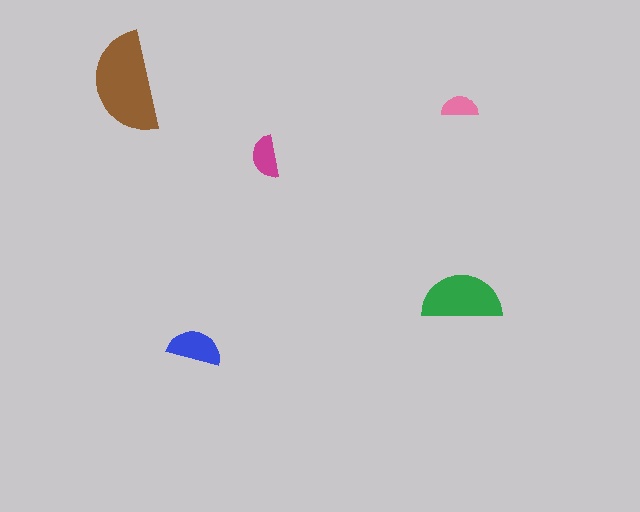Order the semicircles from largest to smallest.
the brown one, the green one, the blue one, the magenta one, the pink one.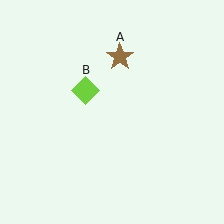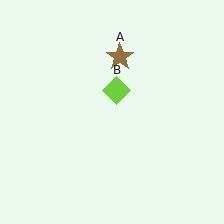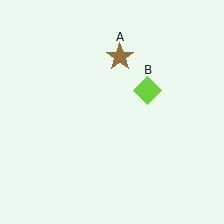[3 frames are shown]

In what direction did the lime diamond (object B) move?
The lime diamond (object B) moved right.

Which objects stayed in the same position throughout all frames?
Brown star (object A) remained stationary.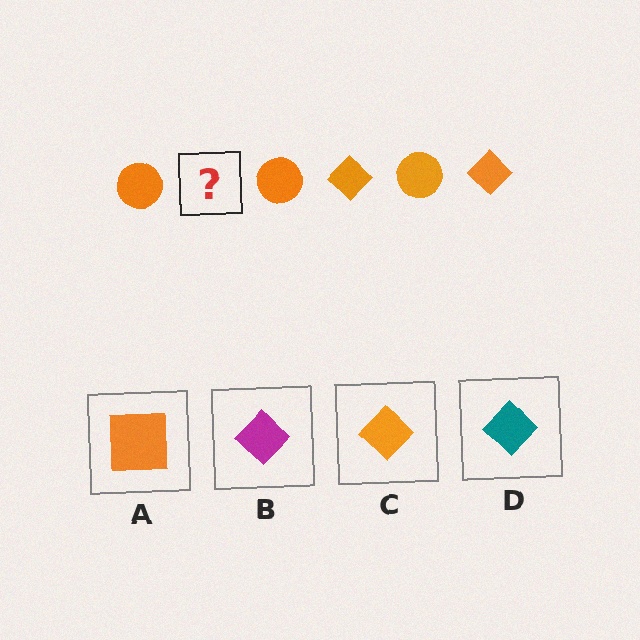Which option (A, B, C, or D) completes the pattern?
C.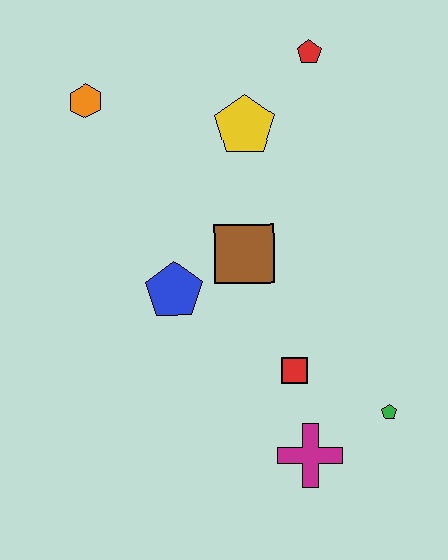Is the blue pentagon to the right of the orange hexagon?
Yes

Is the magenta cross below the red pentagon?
Yes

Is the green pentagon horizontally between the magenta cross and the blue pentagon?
No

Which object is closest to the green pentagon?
The magenta cross is closest to the green pentagon.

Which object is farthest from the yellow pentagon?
The magenta cross is farthest from the yellow pentagon.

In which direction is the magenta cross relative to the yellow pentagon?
The magenta cross is below the yellow pentagon.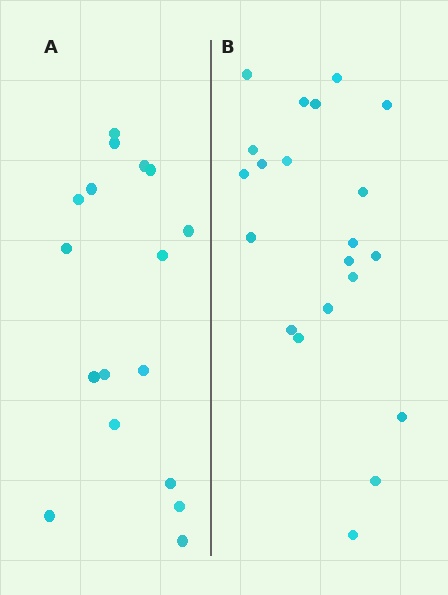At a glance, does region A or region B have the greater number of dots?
Region B (the right region) has more dots.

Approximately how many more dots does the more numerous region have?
Region B has about 4 more dots than region A.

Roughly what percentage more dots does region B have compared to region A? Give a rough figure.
About 25% more.